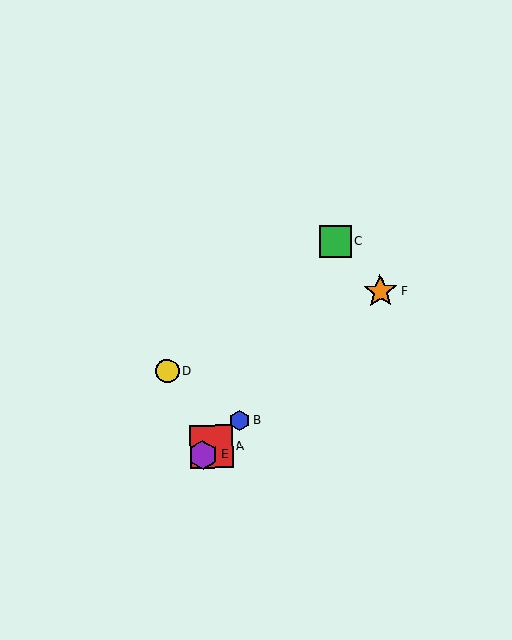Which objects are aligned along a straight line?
Objects A, B, E, F are aligned along a straight line.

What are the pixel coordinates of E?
Object E is at (203, 455).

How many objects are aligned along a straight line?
4 objects (A, B, E, F) are aligned along a straight line.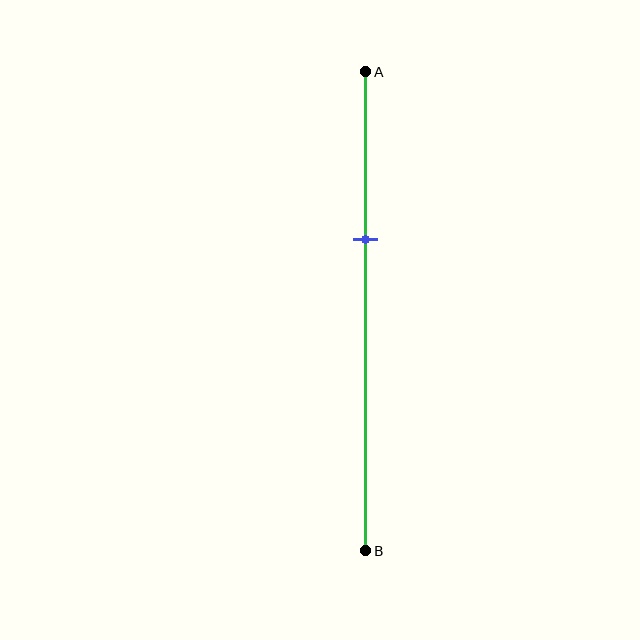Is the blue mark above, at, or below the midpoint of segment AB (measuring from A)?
The blue mark is above the midpoint of segment AB.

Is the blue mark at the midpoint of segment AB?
No, the mark is at about 35% from A, not at the 50% midpoint.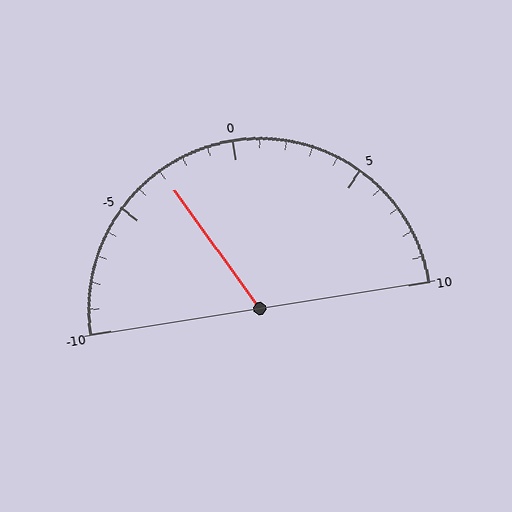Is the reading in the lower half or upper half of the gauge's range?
The reading is in the lower half of the range (-10 to 10).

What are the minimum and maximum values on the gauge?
The gauge ranges from -10 to 10.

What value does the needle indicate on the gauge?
The needle indicates approximately -3.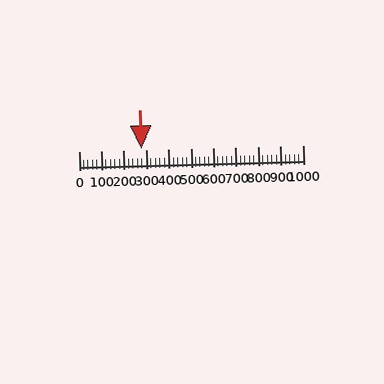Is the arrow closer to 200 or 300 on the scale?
The arrow is closer to 300.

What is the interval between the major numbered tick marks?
The major tick marks are spaced 100 units apart.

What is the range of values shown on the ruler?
The ruler shows values from 0 to 1000.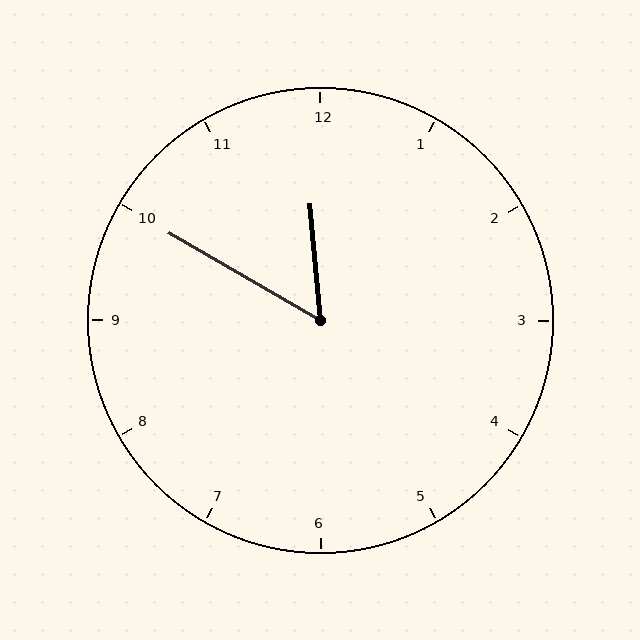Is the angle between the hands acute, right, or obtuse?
It is acute.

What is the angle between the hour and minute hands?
Approximately 55 degrees.